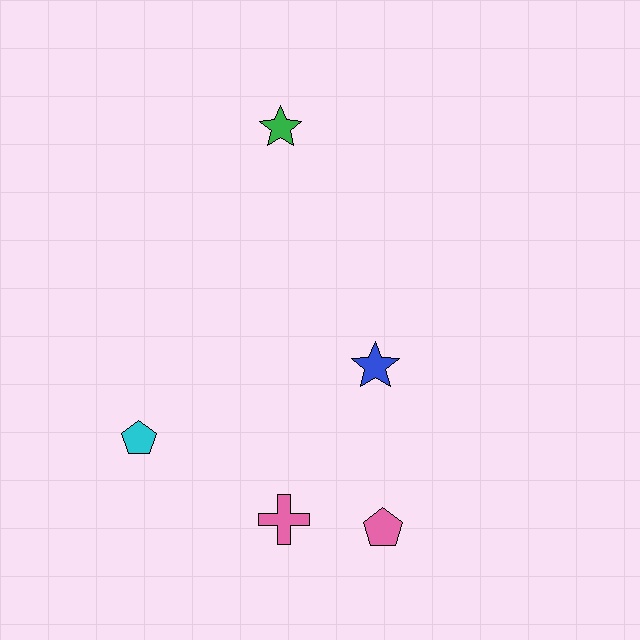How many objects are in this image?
There are 5 objects.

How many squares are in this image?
There are no squares.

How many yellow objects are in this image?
There are no yellow objects.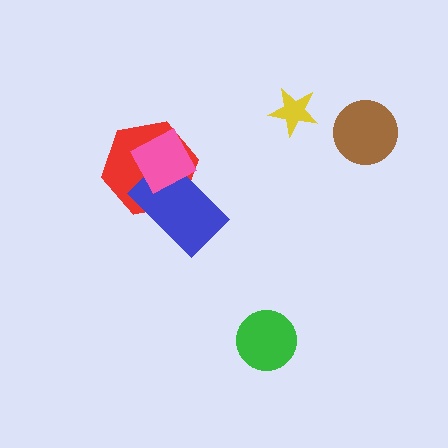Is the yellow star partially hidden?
No, no other shape covers it.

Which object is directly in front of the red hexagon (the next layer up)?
The blue rectangle is directly in front of the red hexagon.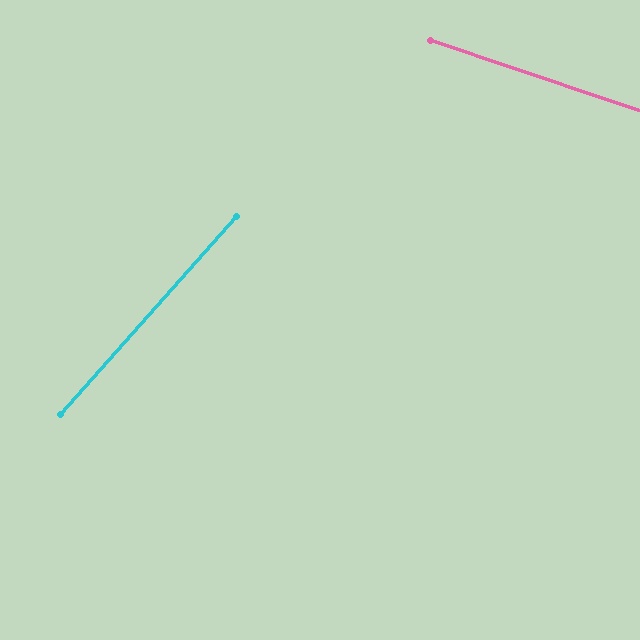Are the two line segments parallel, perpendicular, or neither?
Neither parallel nor perpendicular — they differ by about 67°.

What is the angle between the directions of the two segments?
Approximately 67 degrees.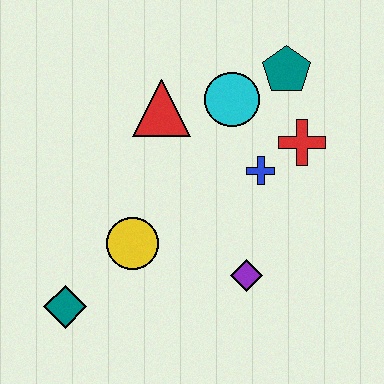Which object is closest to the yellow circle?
The teal diamond is closest to the yellow circle.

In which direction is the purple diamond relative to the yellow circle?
The purple diamond is to the right of the yellow circle.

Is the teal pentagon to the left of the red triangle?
No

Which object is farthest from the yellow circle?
The teal pentagon is farthest from the yellow circle.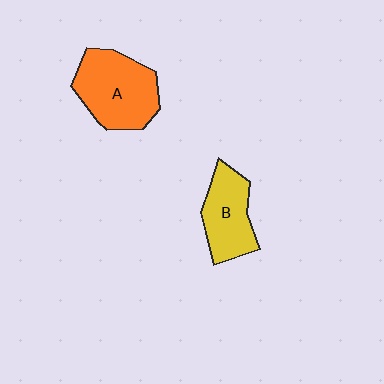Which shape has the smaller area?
Shape B (yellow).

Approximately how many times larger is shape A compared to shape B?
Approximately 1.4 times.